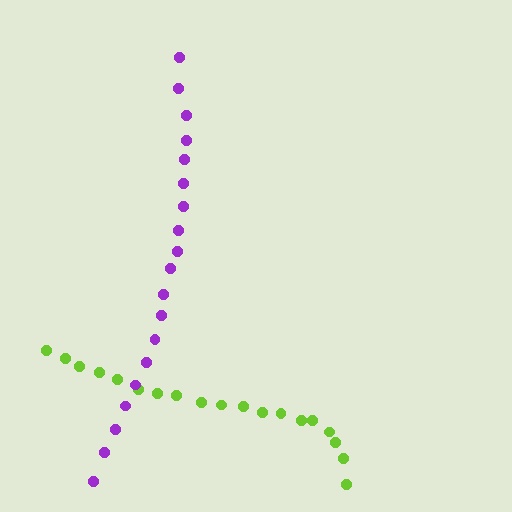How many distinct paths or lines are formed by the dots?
There are 2 distinct paths.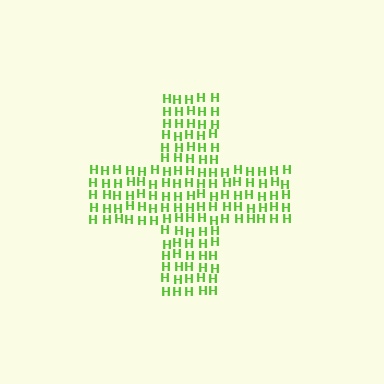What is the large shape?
The large shape is a cross.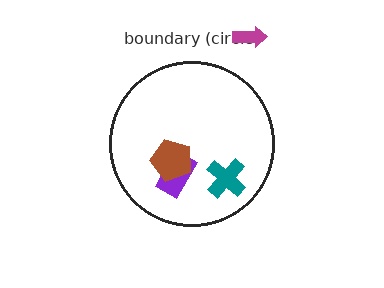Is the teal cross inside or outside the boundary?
Inside.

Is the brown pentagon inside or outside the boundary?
Inside.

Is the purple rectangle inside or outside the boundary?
Inside.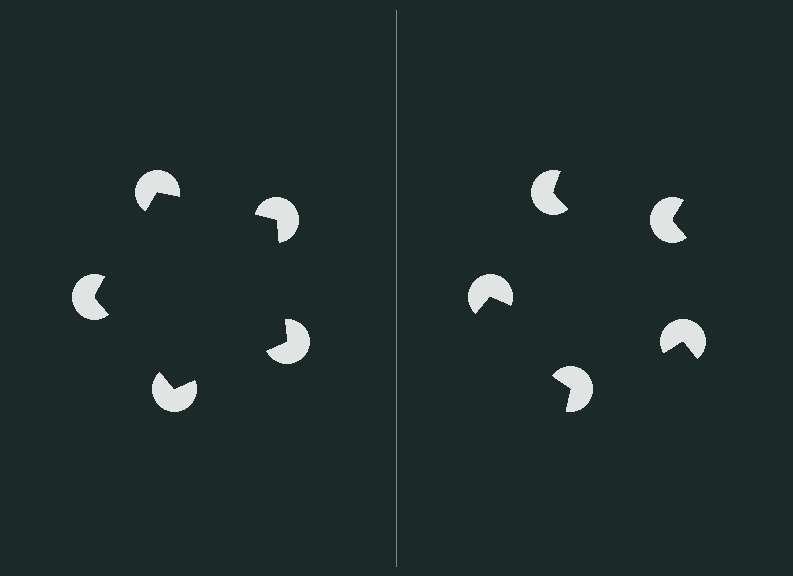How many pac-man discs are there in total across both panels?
10 — 5 on each side.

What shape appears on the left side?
An illusory pentagon.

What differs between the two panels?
The pac-man discs are positioned identically on both sides; only the wedge orientations differ. On the left they align to a pentagon; on the right they are misaligned.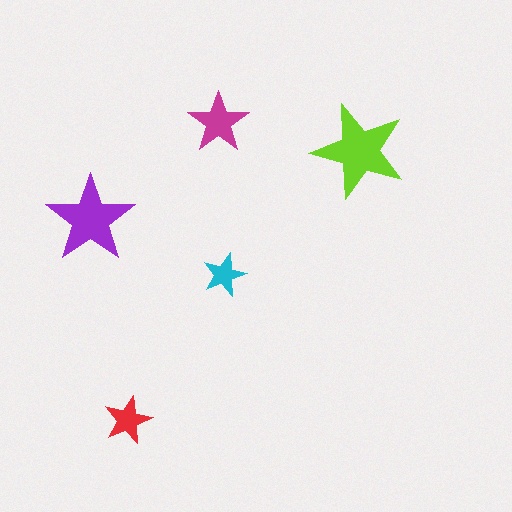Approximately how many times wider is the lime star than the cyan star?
About 2 times wider.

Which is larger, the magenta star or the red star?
The magenta one.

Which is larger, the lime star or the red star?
The lime one.